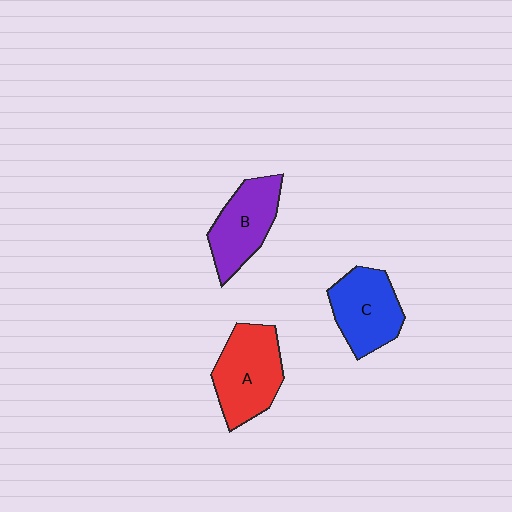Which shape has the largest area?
Shape A (red).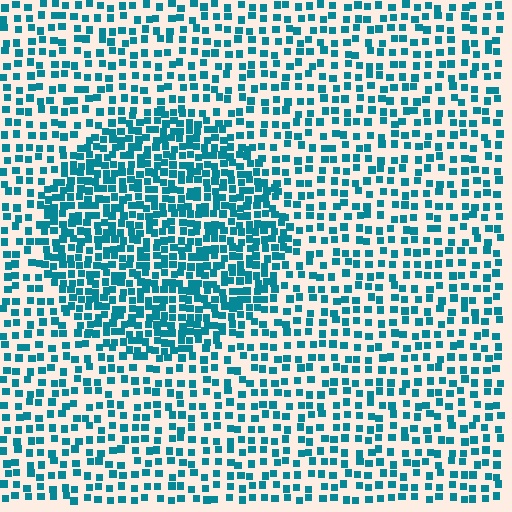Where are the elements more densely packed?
The elements are more densely packed inside the circle boundary.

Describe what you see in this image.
The image contains small teal elements arranged at two different densities. A circle-shaped region is visible where the elements are more densely packed than the surrounding area.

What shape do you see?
I see a circle.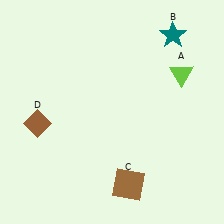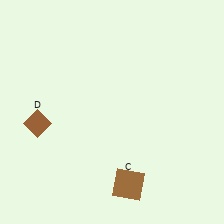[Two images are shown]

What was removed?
The teal star (B), the lime triangle (A) were removed in Image 2.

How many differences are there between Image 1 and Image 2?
There are 2 differences between the two images.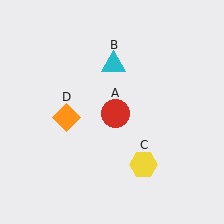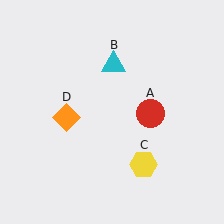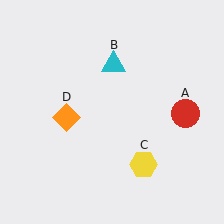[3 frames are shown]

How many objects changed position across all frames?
1 object changed position: red circle (object A).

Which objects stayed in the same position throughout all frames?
Cyan triangle (object B) and yellow hexagon (object C) and orange diamond (object D) remained stationary.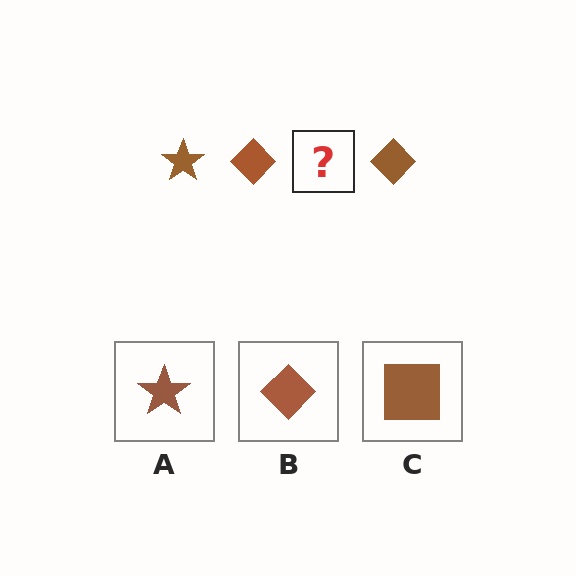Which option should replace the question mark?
Option A.